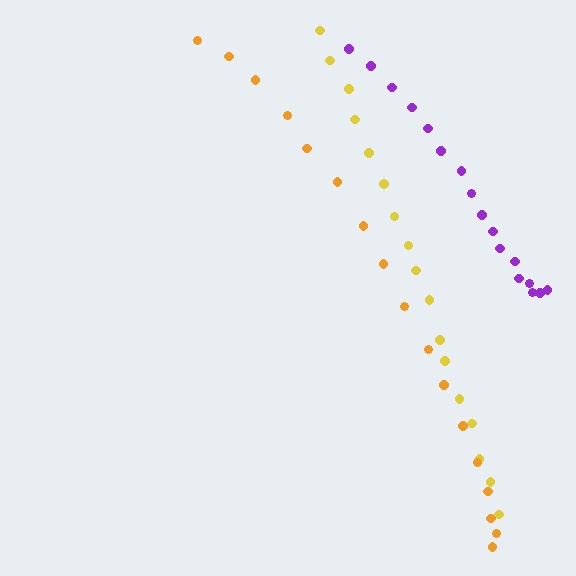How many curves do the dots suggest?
There are 3 distinct paths.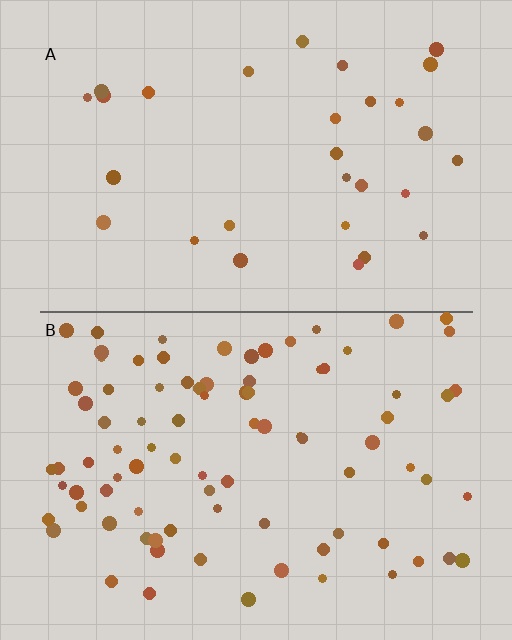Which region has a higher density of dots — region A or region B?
B (the bottom).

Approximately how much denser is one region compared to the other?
Approximately 2.9× — region B over region A.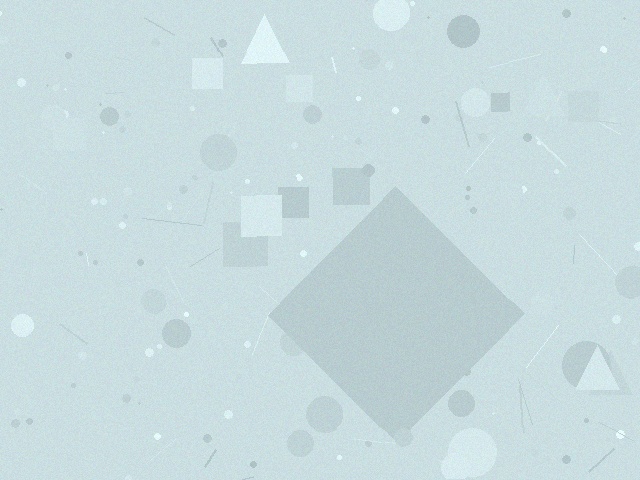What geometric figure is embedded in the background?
A diamond is embedded in the background.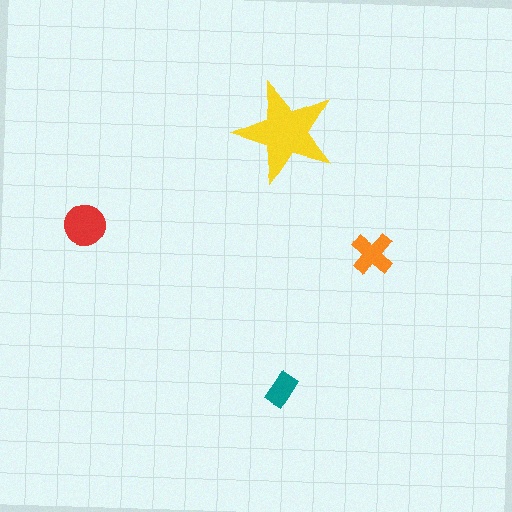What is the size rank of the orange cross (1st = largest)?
3rd.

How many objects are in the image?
There are 4 objects in the image.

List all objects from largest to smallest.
The yellow star, the red circle, the orange cross, the teal rectangle.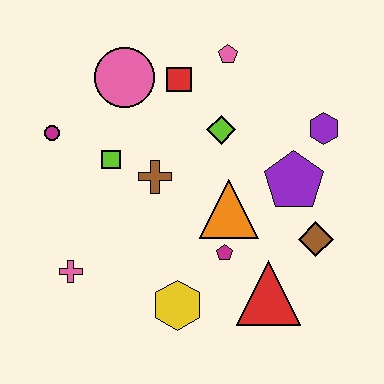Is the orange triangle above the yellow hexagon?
Yes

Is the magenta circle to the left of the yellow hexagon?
Yes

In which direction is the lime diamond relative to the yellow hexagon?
The lime diamond is above the yellow hexagon.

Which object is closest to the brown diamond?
The purple pentagon is closest to the brown diamond.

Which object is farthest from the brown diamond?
The magenta circle is farthest from the brown diamond.